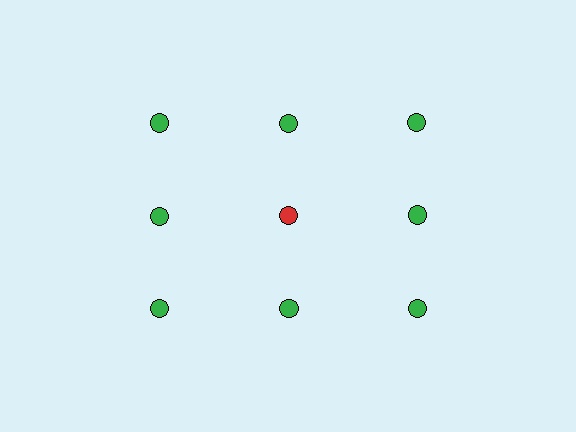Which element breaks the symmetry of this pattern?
The red circle in the second row, second from left column breaks the symmetry. All other shapes are green circles.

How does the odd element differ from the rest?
It has a different color: red instead of green.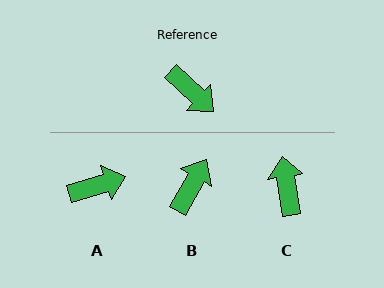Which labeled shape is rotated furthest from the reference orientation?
C, about 141 degrees away.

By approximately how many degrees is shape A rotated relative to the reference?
Approximately 60 degrees counter-clockwise.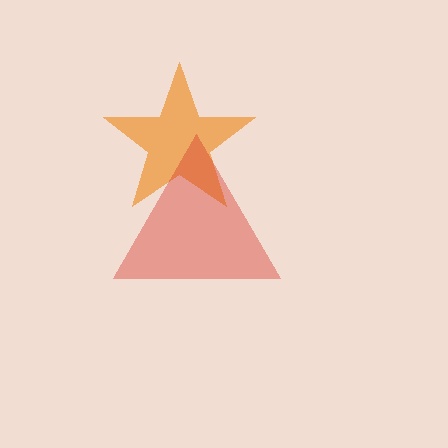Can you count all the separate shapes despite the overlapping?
Yes, there are 2 separate shapes.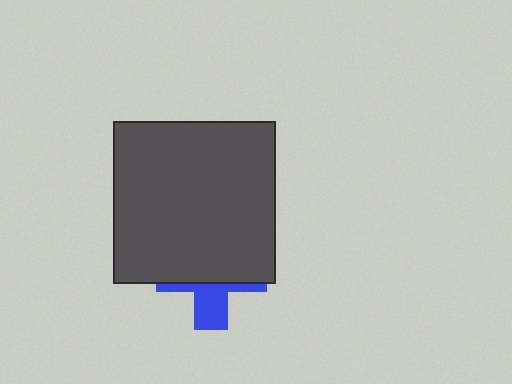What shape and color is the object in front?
The object in front is a dark gray square.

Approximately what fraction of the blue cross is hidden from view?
Roughly 66% of the blue cross is hidden behind the dark gray square.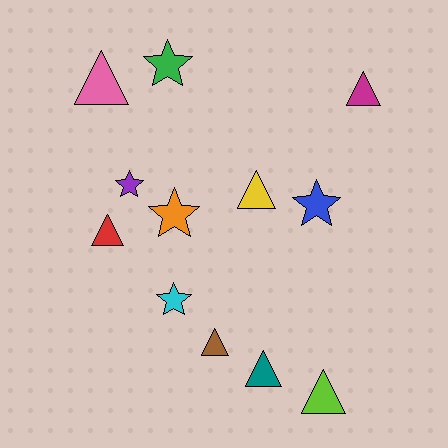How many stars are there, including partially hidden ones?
There are 5 stars.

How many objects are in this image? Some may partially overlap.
There are 12 objects.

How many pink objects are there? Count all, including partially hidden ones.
There is 1 pink object.